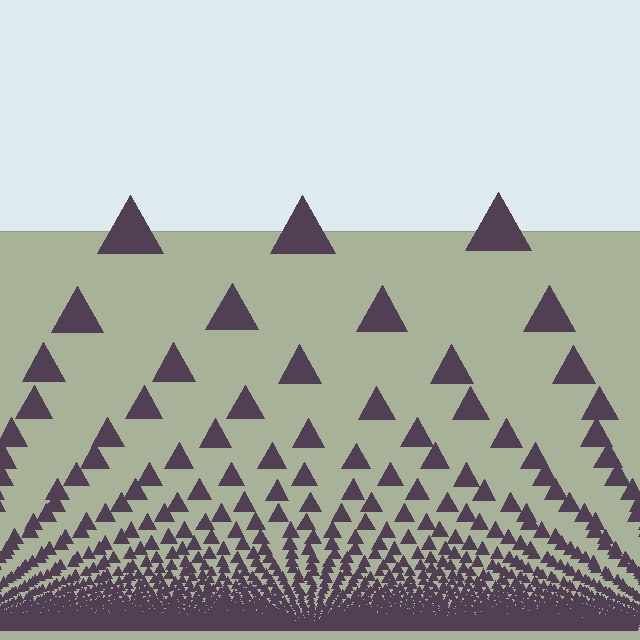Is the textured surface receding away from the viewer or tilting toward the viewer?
The surface appears to tilt toward the viewer. Texture elements get larger and sparser toward the top.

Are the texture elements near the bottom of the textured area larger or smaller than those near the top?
Smaller. The gradient is inverted — elements near the bottom are smaller and denser.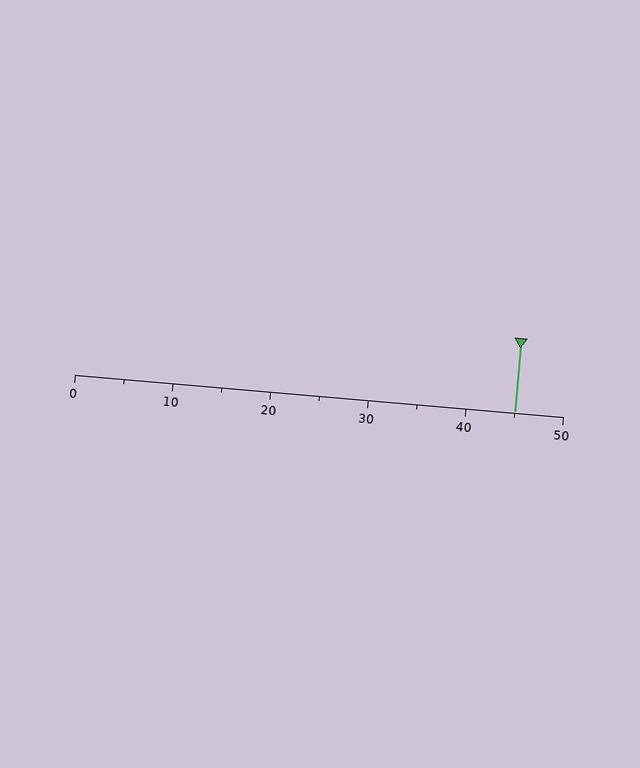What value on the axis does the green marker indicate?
The marker indicates approximately 45.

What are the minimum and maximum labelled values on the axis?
The axis runs from 0 to 50.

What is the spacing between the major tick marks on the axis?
The major ticks are spaced 10 apart.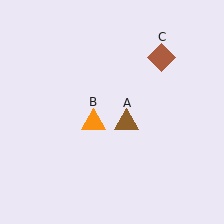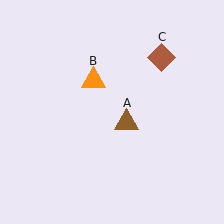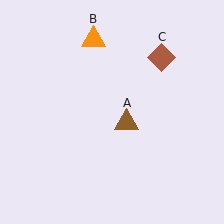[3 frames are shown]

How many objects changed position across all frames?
1 object changed position: orange triangle (object B).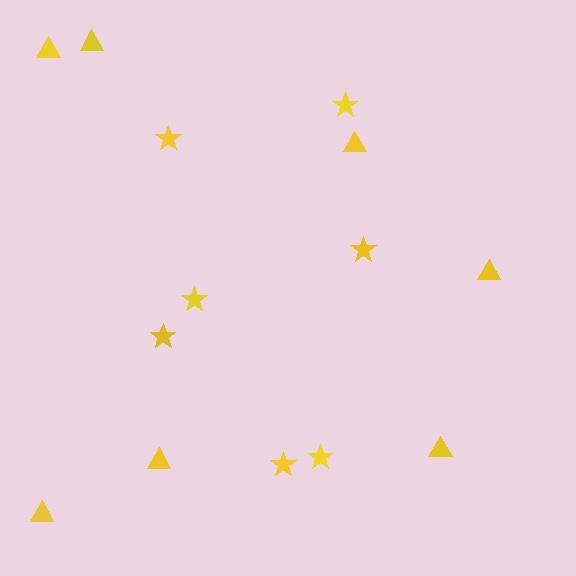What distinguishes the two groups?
There are 2 groups: one group of triangles (7) and one group of stars (7).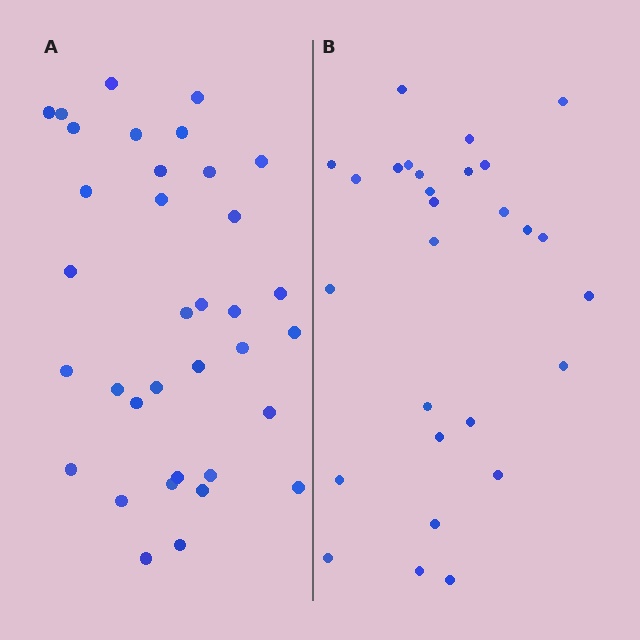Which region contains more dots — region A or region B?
Region A (the left region) has more dots.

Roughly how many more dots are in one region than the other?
Region A has roughly 8 or so more dots than region B.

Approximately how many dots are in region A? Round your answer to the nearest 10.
About 40 dots. (The exact count is 35, which rounds to 40.)